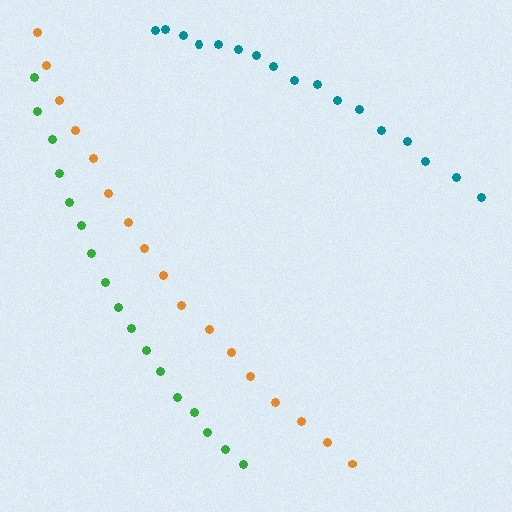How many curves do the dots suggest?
There are 3 distinct paths.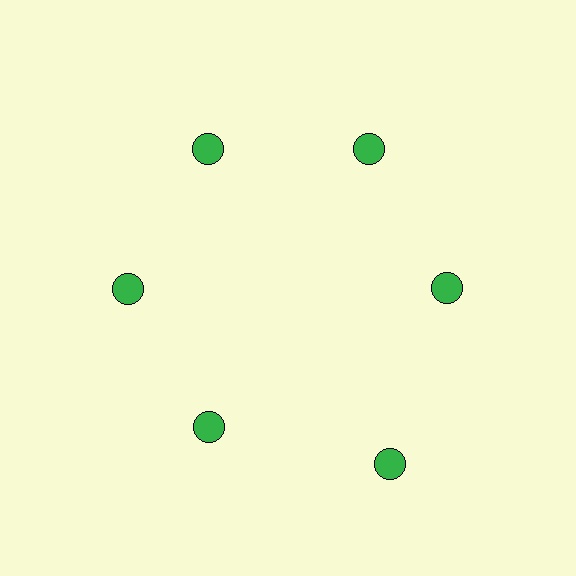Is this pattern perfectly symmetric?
No. The 6 green circles are arranged in a ring, but one element near the 5 o'clock position is pushed outward from the center, breaking the 6-fold rotational symmetry.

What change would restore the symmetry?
The symmetry would be restored by moving it inward, back onto the ring so that all 6 circles sit at equal angles and equal distance from the center.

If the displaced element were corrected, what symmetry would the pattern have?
It would have 6-fold rotational symmetry — the pattern would map onto itself every 60 degrees.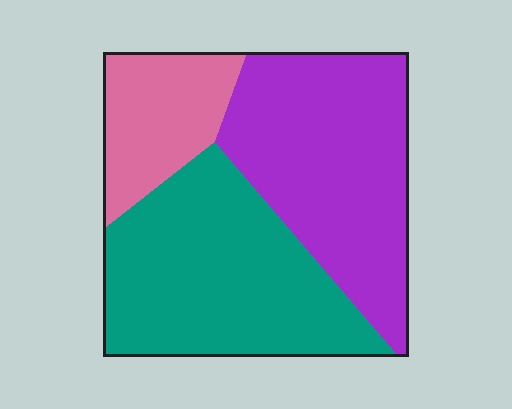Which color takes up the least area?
Pink, at roughly 20%.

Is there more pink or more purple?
Purple.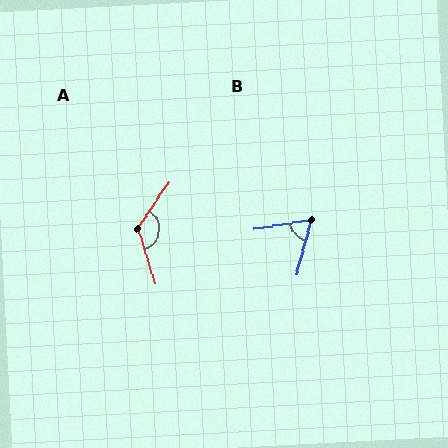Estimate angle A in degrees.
Approximately 129 degrees.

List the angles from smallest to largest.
B (66°), A (129°).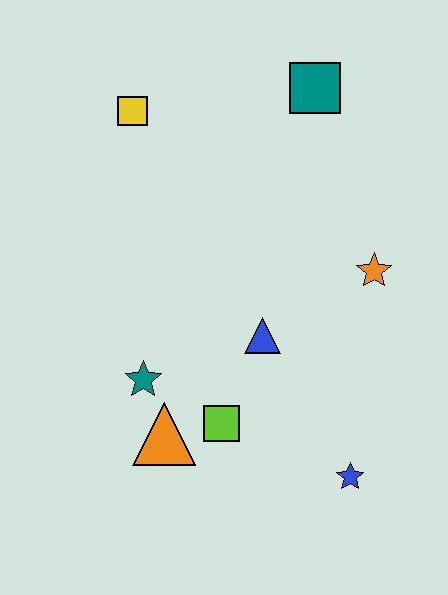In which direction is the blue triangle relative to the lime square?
The blue triangle is above the lime square.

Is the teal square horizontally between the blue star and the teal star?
Yes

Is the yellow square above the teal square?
No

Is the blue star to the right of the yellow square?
Yes